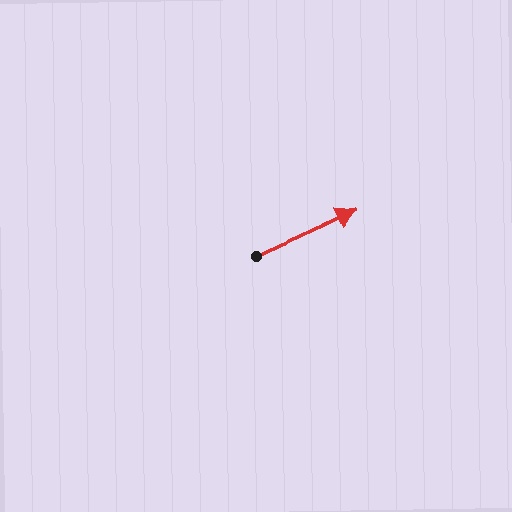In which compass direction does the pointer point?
Northeast.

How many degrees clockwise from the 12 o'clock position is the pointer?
Approximately 66 degrees.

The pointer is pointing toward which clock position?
Roughly 2 o'clock.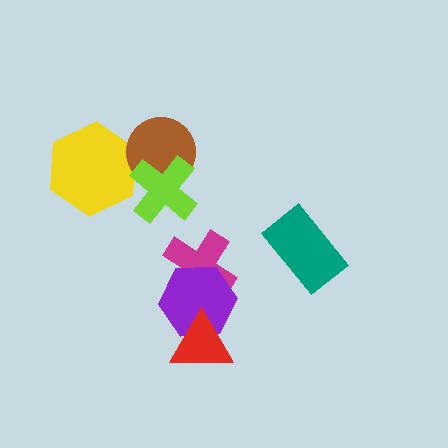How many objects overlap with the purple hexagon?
2 objects overlap with the purple hexagon.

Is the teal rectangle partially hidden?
No, no other shape covers it.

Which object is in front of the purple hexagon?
The red triangle is in front of the purple hexagon.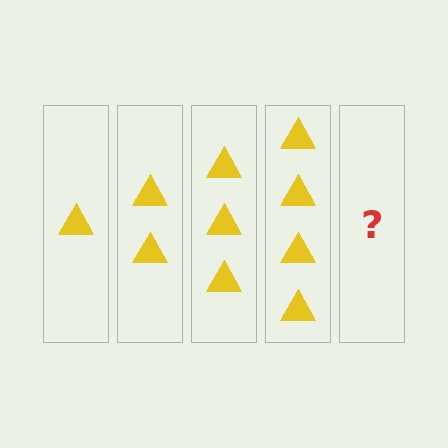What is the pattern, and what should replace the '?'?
The pattern is that each step adds one more triangle. The '?' should be 5 triangles.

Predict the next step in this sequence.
The next step is 5 triangles.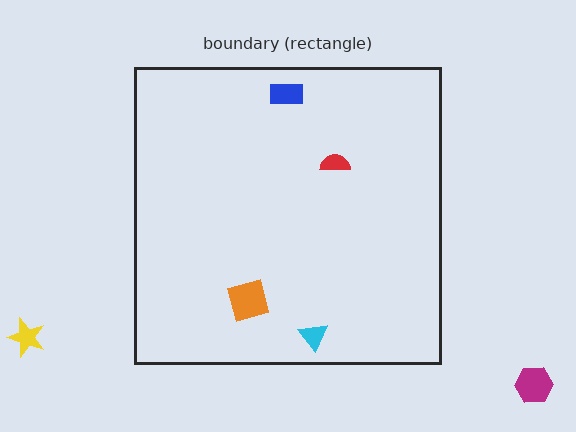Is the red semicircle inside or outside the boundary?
Inside.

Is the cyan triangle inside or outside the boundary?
Inside.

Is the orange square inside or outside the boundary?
Inside.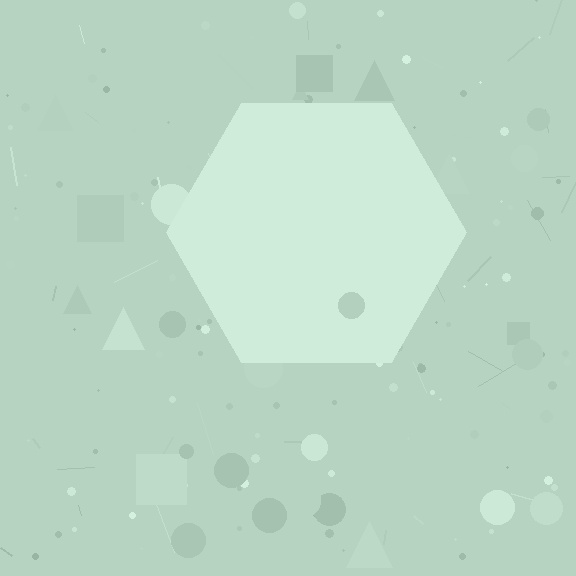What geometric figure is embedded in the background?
A hexagon is embedded in the background.